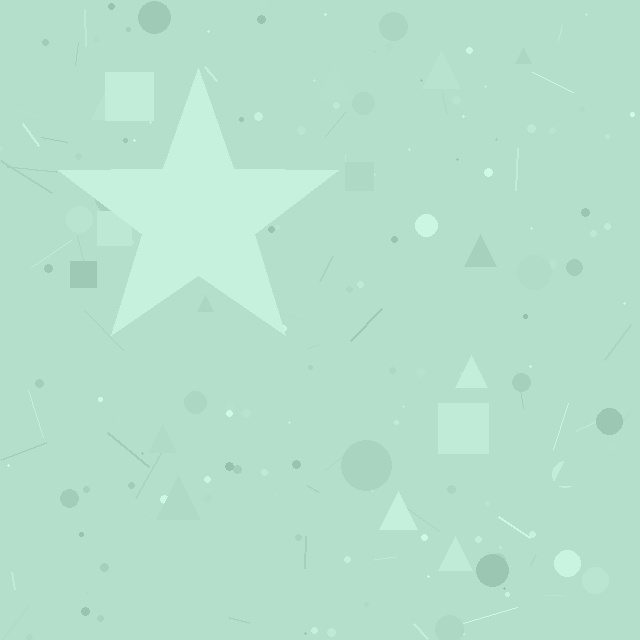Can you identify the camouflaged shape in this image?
The camouflaged shape is a star.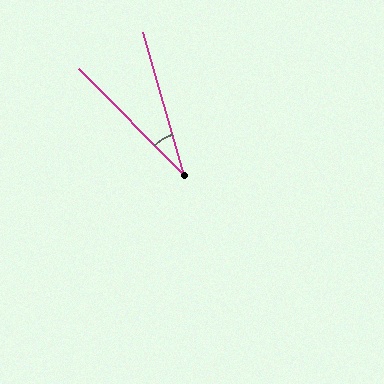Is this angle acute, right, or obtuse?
It is acute.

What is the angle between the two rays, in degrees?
Approximately 29 degrees.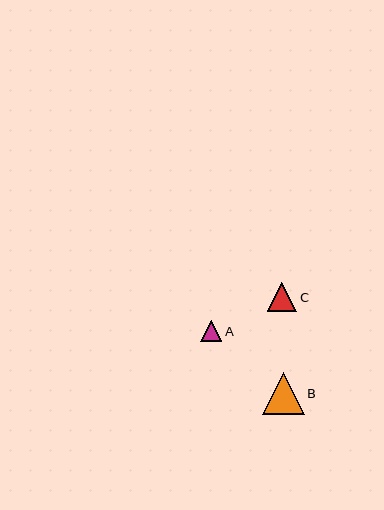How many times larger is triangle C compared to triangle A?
Triangle C is approximately 1.4 times the size of triangle A.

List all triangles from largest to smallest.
From largest to smallest: B, C, A.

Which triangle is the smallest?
Triangle A is the smallest with a size of approximately 21 pixels.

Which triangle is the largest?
Triangle B is the largest with a size of approximately 42 pixels.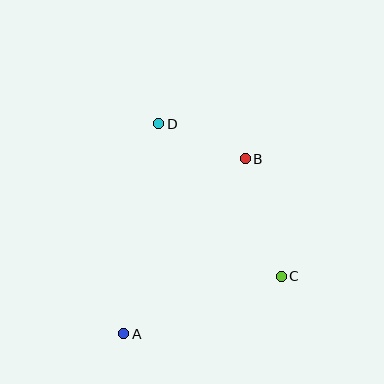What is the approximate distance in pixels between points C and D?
The distance between C and D is approximately 196 pixels.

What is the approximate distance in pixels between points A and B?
The distance between A and B is approximately 213 pixels.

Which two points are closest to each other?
Points B and D are closest to each other.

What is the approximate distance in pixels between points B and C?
The distance between B and C is approximately 123 pixels.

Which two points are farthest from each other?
Points A and D are farthest from each other.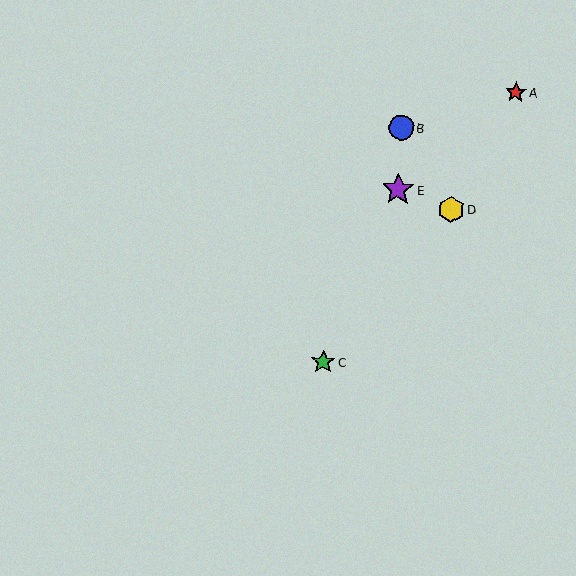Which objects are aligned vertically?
Objects B, E are aligned vertically.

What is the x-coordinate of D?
Object D is at x≈451.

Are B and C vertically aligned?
No, B is at x≈401 and C is at x≈323.